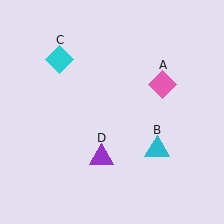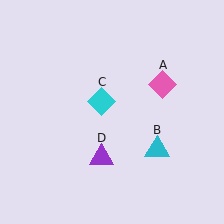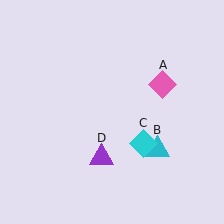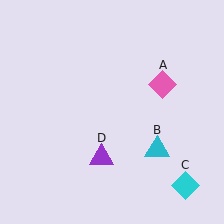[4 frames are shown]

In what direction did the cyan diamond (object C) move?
The cyan diamond (object C) moved down and to the right.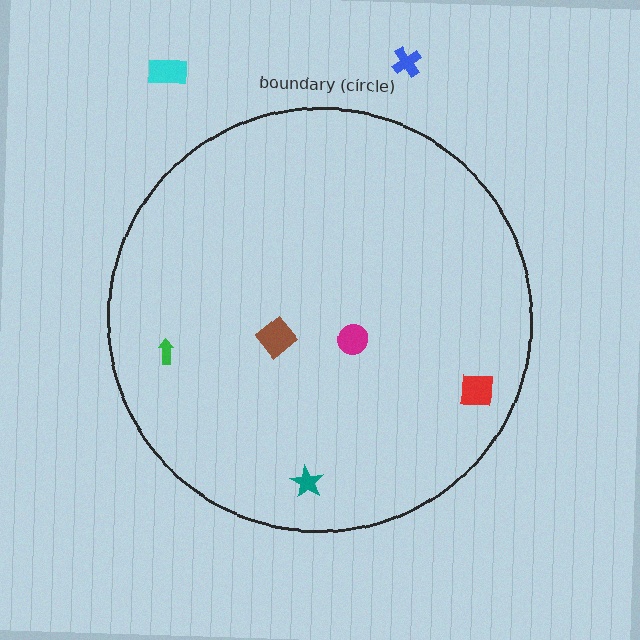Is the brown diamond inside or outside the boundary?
Inside.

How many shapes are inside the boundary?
5 inside, 2 outside.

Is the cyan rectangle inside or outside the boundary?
Outside.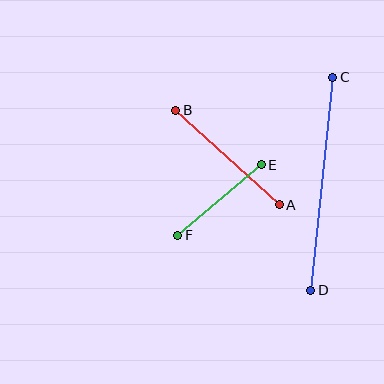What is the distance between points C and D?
The distance is approximately 214 pixels.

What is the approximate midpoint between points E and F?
The midpoint is at approximately (220, 200) pixels.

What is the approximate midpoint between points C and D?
The midpoint is at approximately (322, 184) pixels.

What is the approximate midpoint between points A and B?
The midpoint is at approximately (227, 157) pixels.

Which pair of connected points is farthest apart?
Points C and D are farthest apart.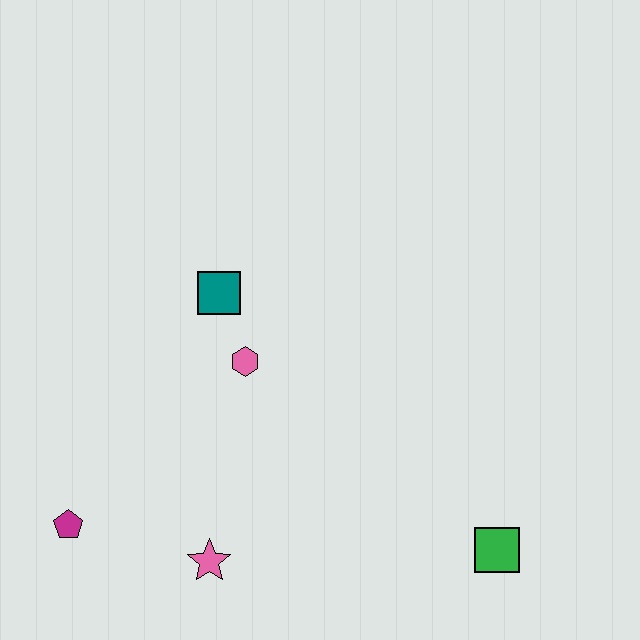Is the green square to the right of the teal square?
Yes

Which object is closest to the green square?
The pink star is closest to the green square.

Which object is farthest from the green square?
The magenta pentagon is farthest from the green square.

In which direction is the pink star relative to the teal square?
The pink star is below the teal square.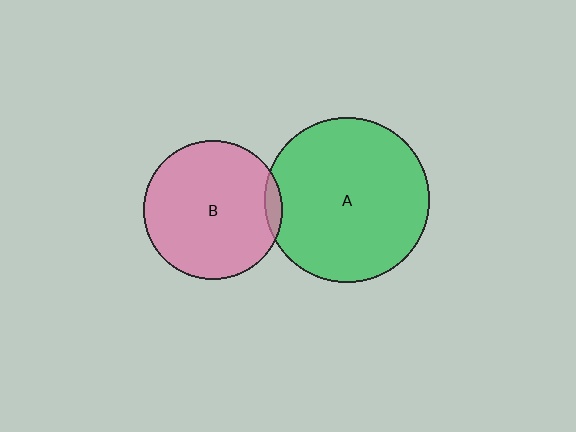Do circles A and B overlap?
Yes.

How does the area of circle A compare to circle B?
Approximately 1.4 times.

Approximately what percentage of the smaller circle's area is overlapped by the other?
Approximately 5%.